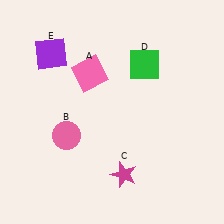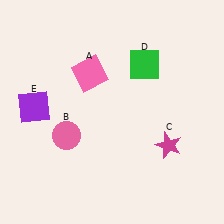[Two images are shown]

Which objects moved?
The objects that moved are: the magenta star (C), the purple square (E).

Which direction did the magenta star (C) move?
The magenta star (C) moved right.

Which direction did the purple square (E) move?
The purple square (E) moved down.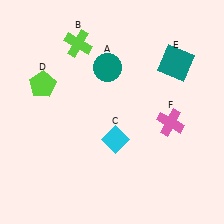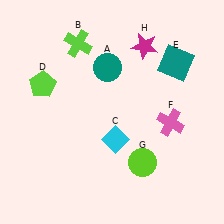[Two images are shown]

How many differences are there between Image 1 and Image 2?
There are 2 differences between the two images.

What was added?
A lime circle (G), a magenta star (H) were added in Image 2.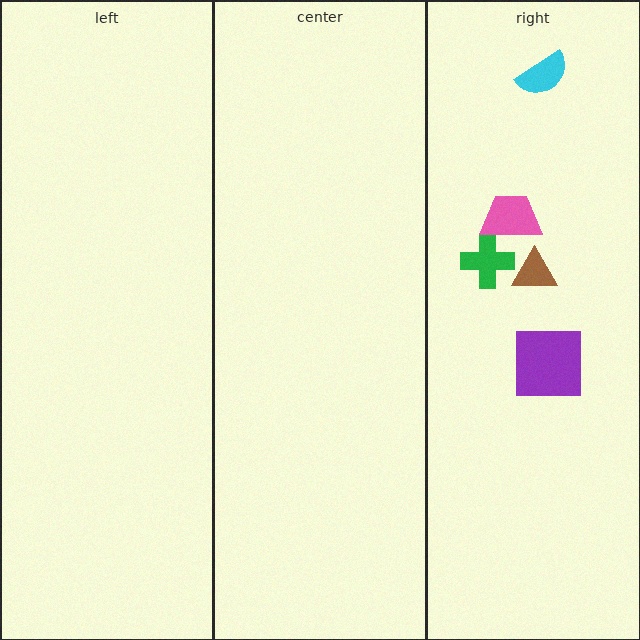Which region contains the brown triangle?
The right region.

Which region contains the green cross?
The right region.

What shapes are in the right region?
The green cross, the brown triangle, the purple square, the pink trapezoid, the cyan semicircle.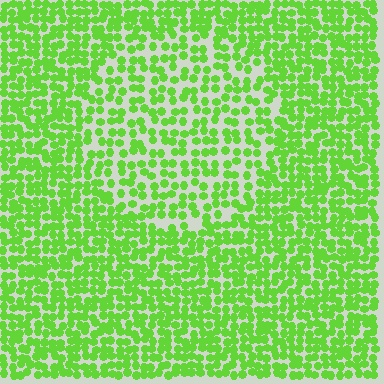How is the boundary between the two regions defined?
The boundary is defined by a change in element density (approximately 1.6x ratio). All elements are the same color, size, and shape.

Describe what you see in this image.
The image contains small lime elements arranged at two different densities. A circle-shaped region is visible where the elements are less densely packed than the surrounding area.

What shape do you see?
I see a circle.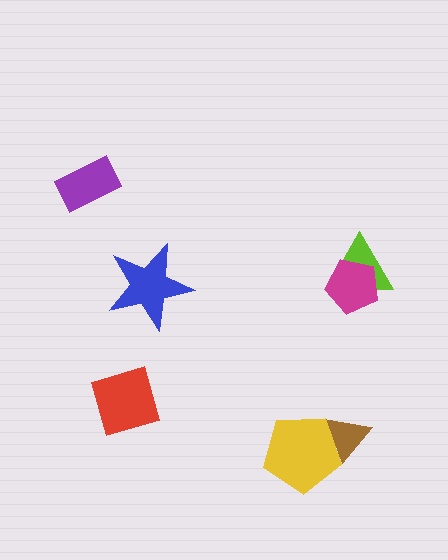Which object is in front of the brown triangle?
The yellow pentagon is in front of the brown triangle.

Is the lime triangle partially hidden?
Yes, it is partially covered by another shape.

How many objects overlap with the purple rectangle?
0 objects overlap with the purple rectangle.